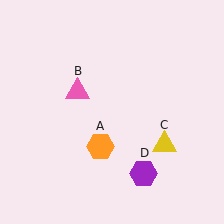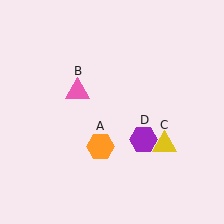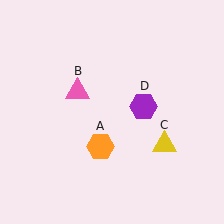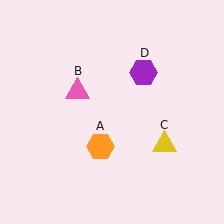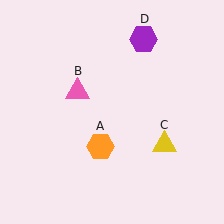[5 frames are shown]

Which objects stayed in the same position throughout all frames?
Orange hexagon (object A) and pink triangle (object B) and yellow triangle (object C) remained stationary.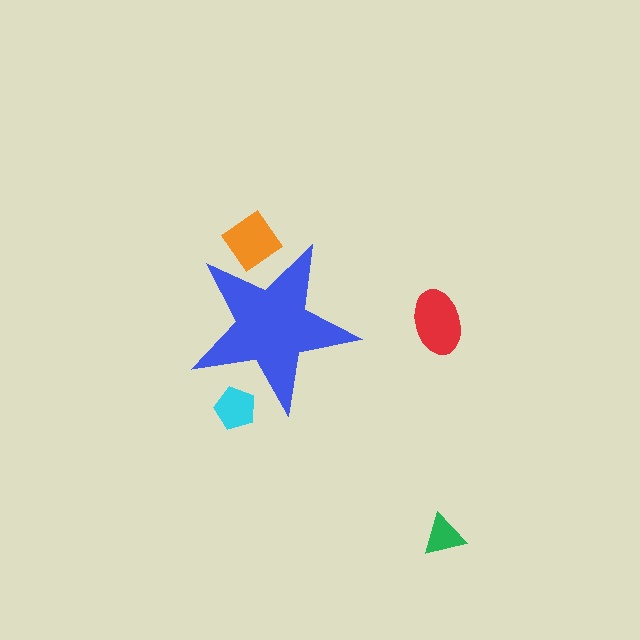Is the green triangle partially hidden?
No, the green triangle is fully visible.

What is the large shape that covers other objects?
A blue star.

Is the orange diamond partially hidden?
Yes, the orange diamond is partially hidden behind the blue star.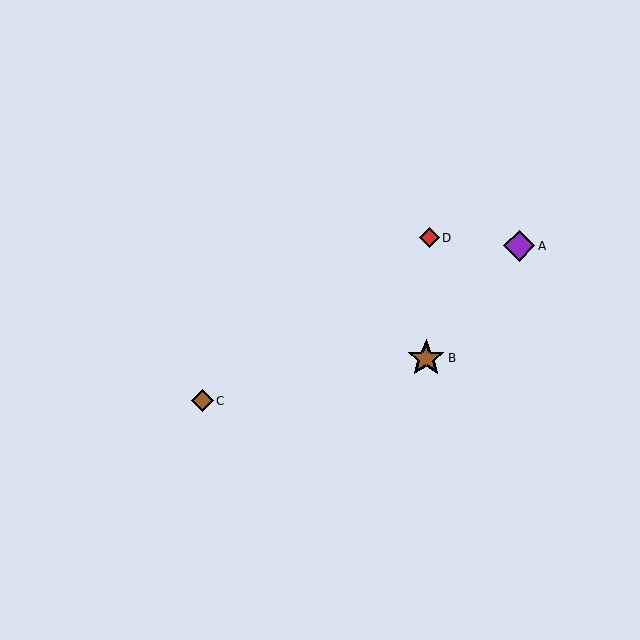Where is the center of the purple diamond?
The center of the purple diamond is at (519, 246).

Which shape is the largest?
The brown star (labeled B) is the largest.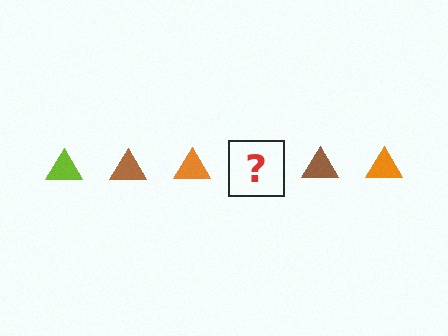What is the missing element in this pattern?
The missing element is a lime triangle.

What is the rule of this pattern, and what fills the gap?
The rule is that the pattern cycles through lime, brown, orange triangles. The gap should be filled with a lime triangle.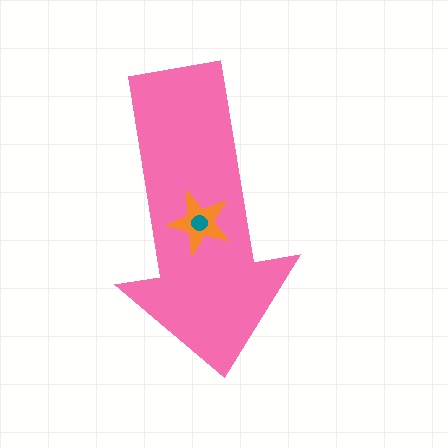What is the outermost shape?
The pink arrow.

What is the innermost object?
The teal circle.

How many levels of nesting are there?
3.